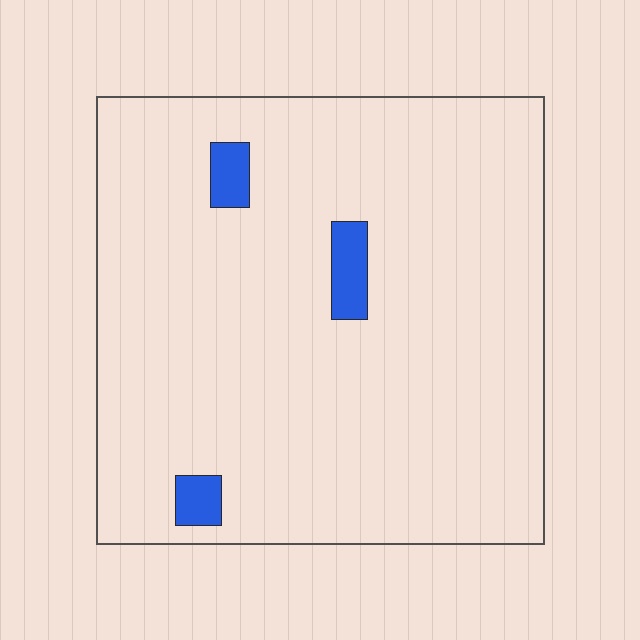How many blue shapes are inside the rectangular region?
3.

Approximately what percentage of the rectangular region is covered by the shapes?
Approximately 5%.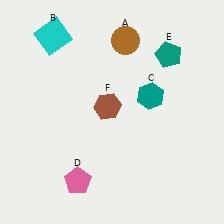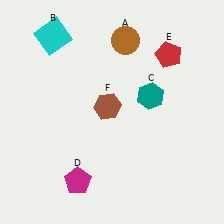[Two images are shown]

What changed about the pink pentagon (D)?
In Image 1, D is pink. In Image 2, it changed to magenta.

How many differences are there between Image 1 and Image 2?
There are 2 differences between the two images.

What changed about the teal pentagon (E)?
In Image 1, E is teal. In Image 2, it changed to red.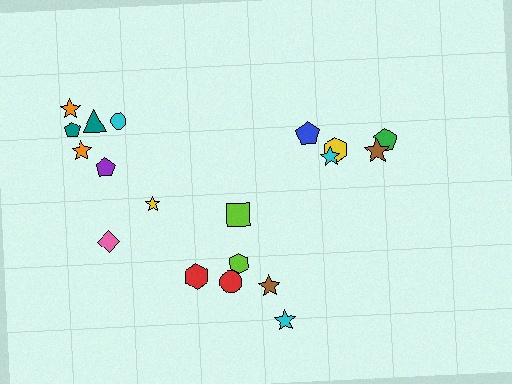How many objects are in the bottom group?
There are 6 objects.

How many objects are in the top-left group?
There are 8 objects.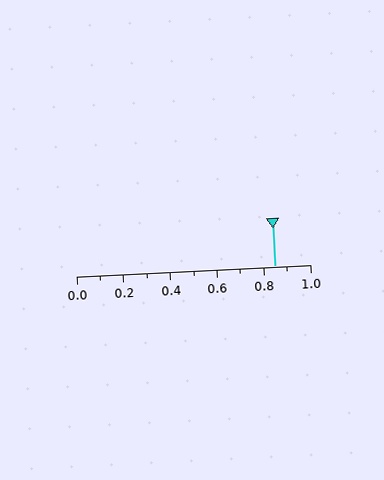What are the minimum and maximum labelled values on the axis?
The axis runs from 0.0 to 1.0.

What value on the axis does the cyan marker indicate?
The marker indicates approximately 0.85.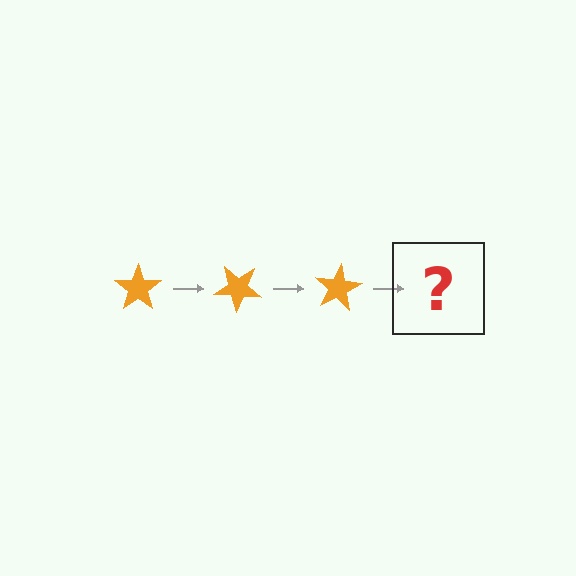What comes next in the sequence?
The next element should be an orange star rotated 120 degrees.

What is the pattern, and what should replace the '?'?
The pattern is that the star rotates 40 degrees each step. The '?' should be an orange star rotated 120 degrees.